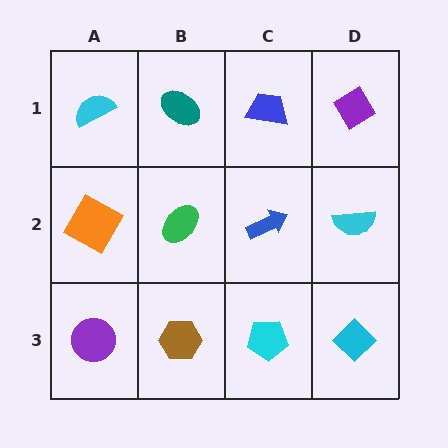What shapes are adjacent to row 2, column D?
A purple diamond (row 1, column D), a cyan diamond (row 3, column D), a blue arrow (row 2, column C).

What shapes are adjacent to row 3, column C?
A blue arrow (row 2, column C), a brown hexagon (row 3, column B), a cyan diamond (row 3, column D).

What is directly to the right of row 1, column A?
A teal ellipse.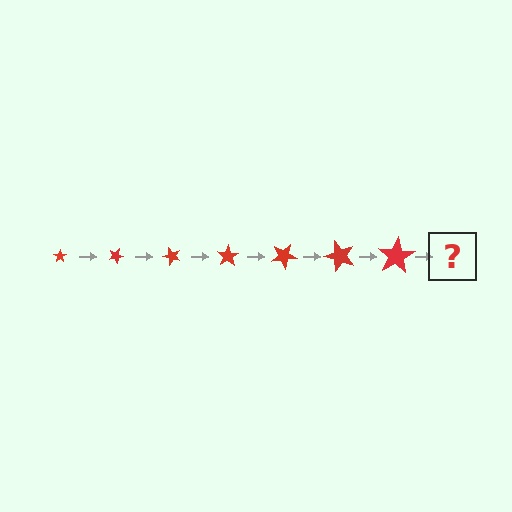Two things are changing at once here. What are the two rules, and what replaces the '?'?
The two rules are that the star grows larger each step and it rotates 25 degrees each step. The '?' should be a star, larger than the previous one and rotated 175 degrees from the start.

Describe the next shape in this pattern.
It should be a star, larger than the previous one and rotated 175 degrees from the start.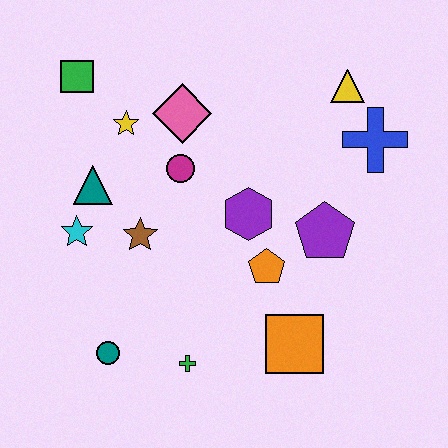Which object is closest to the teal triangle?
The cyan star is closest to the teal triangle.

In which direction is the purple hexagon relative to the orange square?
The purple hexagon is above the orange square.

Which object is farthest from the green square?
The orange square is farthest from the green square.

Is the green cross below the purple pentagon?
Yes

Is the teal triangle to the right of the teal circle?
No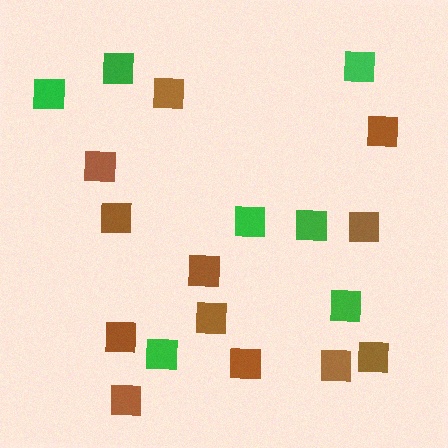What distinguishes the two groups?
There are 2 groups: one group of brown squares (12) and one group of green squares (7).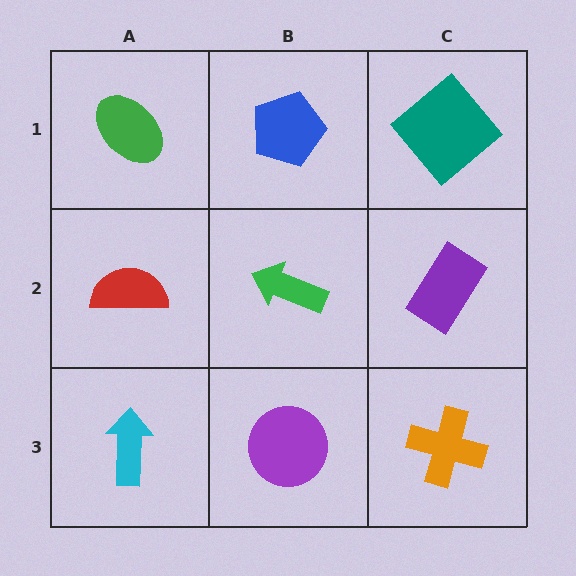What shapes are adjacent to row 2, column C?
A teal diamond (row 1, column C), an orange cross (row 3, column C), a green arrow (row 2, column B).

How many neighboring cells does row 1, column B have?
3.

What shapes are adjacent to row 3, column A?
A red semicircle (row 2, column A), a purple circle (row 3, column B).